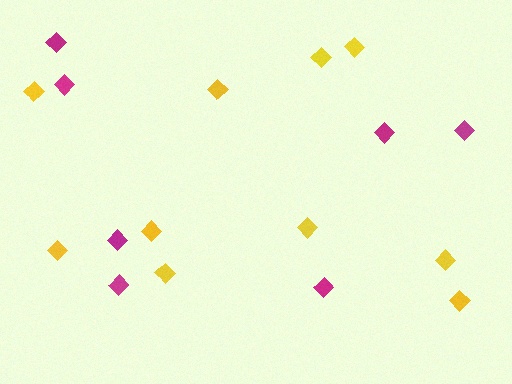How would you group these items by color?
There are 2 groups: one group of magenta diamonds (7) and one group of yellow diamonds (10).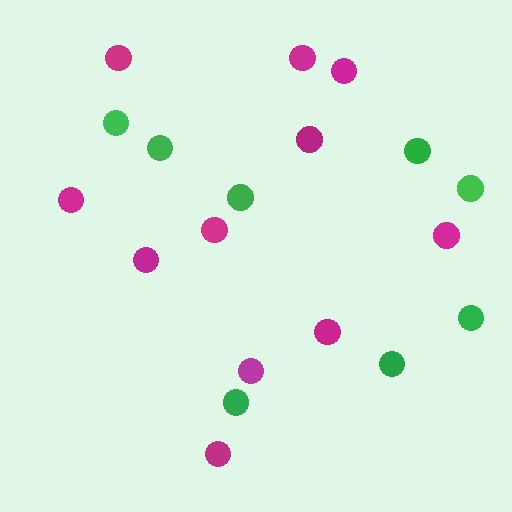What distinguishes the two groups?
There are 2 groups: one group of green circles (8) and one group of magenta circles (11).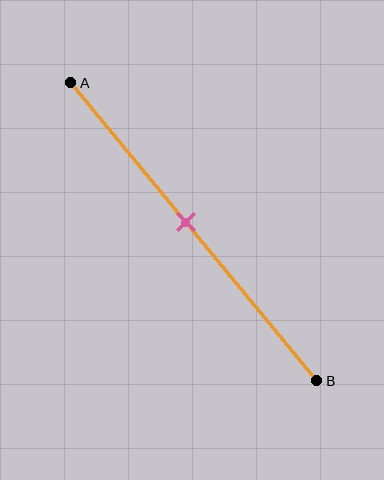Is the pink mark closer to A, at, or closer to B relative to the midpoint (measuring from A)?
The pink mark is closer to point A than the midpoint of segment AB.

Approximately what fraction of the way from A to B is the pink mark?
The pink mark is approximately 45% of the way from A to B.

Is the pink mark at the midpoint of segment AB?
No, the mark is at about 45% from A, not at the 50% midpoint.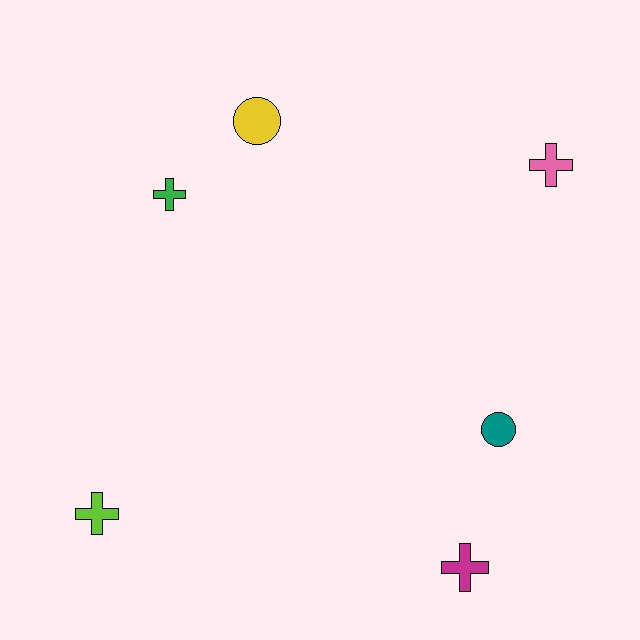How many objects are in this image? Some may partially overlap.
There are 6 objects.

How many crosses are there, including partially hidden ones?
There are 4 crosses.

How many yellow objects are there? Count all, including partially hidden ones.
There is 1 yellow object.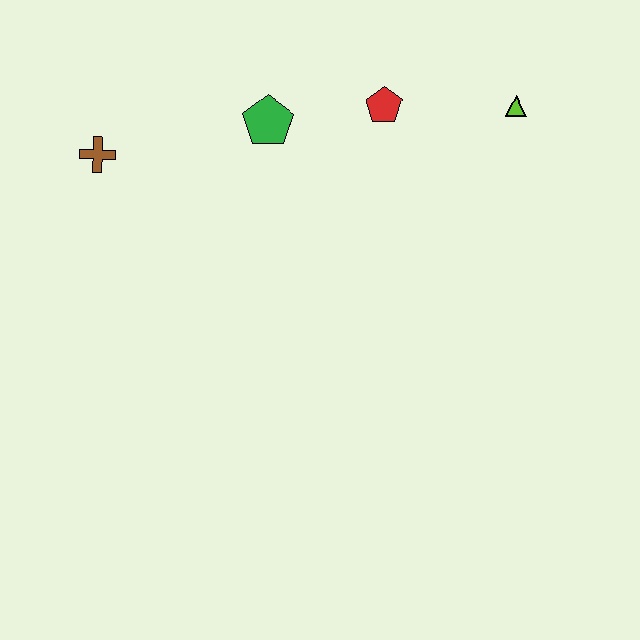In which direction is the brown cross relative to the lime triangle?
The brown cross is to the left of the lime triangle.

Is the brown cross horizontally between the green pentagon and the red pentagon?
No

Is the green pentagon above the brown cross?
Yes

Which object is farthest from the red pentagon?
The brown cross is farthest from the red pentagon.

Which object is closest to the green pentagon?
The red pentagon is closest to the green pentagon.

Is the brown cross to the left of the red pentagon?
Yes